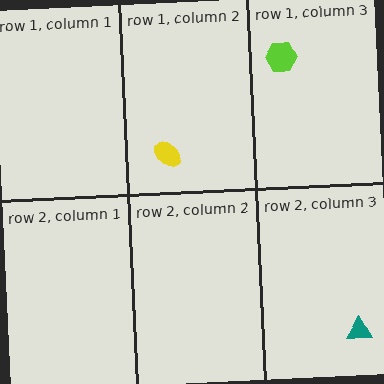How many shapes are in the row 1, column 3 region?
1.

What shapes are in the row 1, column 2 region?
The yellow ellipse.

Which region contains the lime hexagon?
The row 1, column 3 region.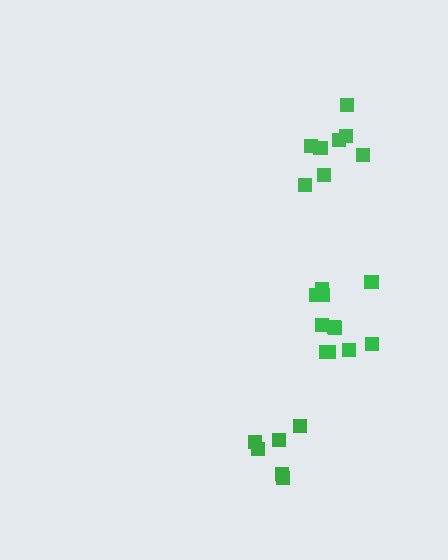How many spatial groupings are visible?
There are 3 spatial groupings.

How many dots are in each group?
Group 1: 8 dots, Group 2: 6 dots, Group 3: 11 dots (25 total).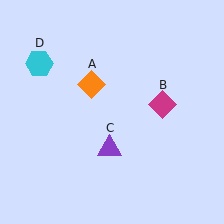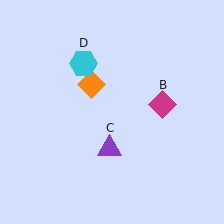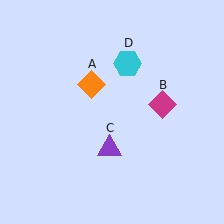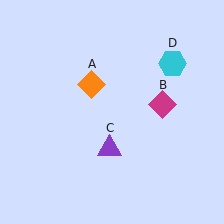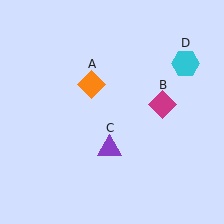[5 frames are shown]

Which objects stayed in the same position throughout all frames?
Orange diamond (object A) and magenta diamond (object B) and purple triangle (object C) remained stationary.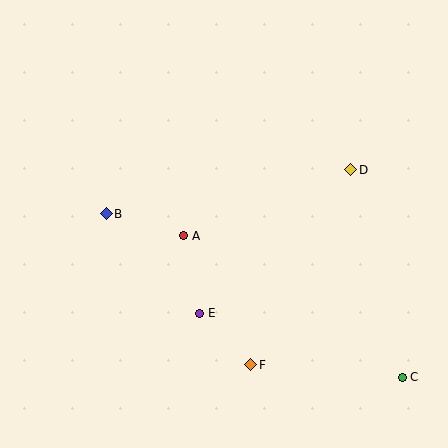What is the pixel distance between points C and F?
The distance between C and F is 152 pixels.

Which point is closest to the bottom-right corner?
Point C is closest to the bottom-right corner.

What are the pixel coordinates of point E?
Point E is at (200, 313).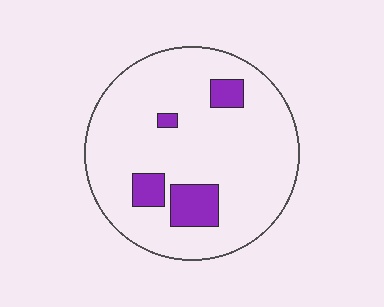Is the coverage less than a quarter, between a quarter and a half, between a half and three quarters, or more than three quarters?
Less than a quarter.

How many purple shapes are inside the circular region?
4.